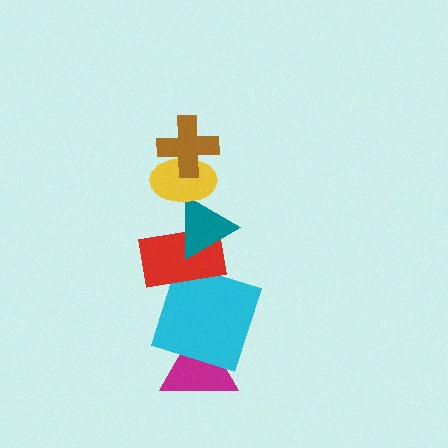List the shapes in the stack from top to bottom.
From top to bottom: the brown cross, the yellow ellipse, the teal triangle, the red rectangle, the cyan square, the magenta triangle.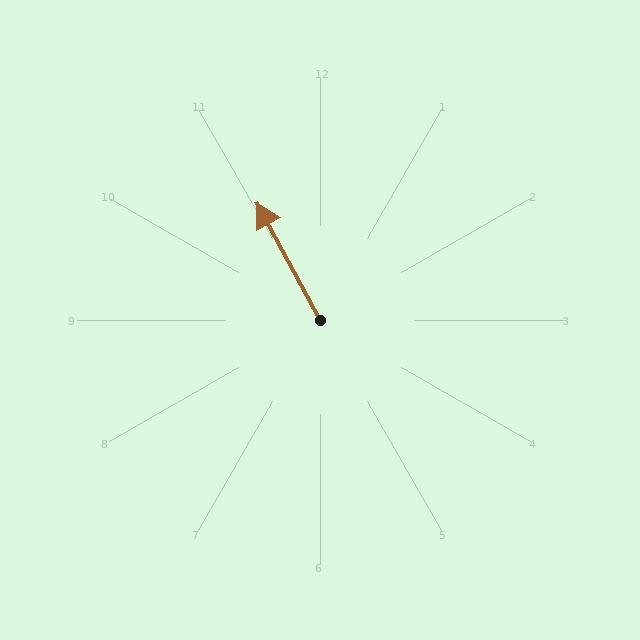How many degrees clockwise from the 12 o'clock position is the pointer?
Approximately 332 degrees.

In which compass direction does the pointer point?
Northwest.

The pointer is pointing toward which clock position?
Roughly 11 o'clock.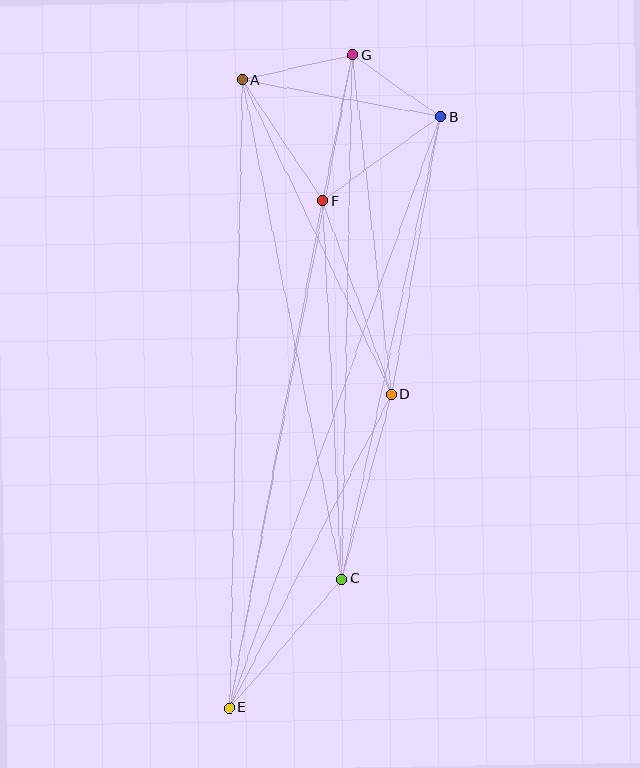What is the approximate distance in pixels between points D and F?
The distance between D and F is approximately 205 pixels.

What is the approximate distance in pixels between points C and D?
The distance between C and D is approximately 191 pixels.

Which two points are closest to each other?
Points B and G are closest to each other.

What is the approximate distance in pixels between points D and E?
The distance between D and E is approximately 353 pixels.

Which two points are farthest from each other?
Points E and G are farthest from each other.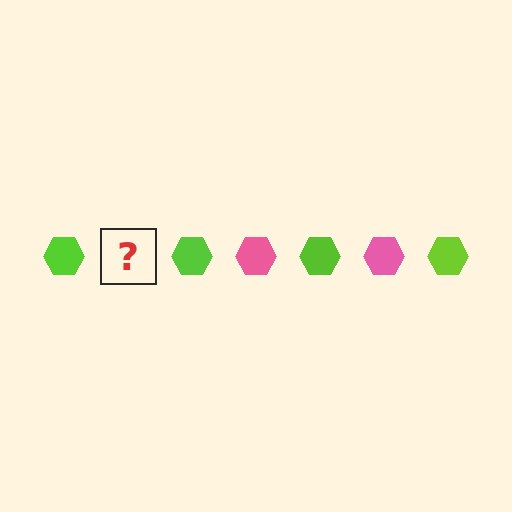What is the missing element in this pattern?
The missing element is a pink hexagon.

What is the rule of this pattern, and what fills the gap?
The rule is that the pattern cycles through lime, pink hexagons. The gap should be filled with a pink hexagon.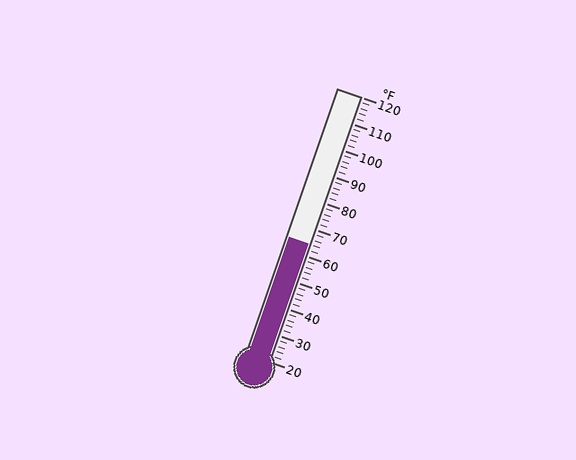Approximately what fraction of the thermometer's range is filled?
The thermometer is filled to approximately 45% of its range.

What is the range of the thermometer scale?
The thermometer scale ranges from 20°F to 120°F.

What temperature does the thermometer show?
The thermometer shows approximately 64°F.